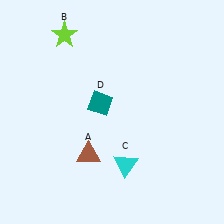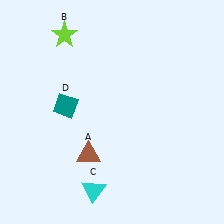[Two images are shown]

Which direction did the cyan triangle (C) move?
The cyan triangle (C) moved left.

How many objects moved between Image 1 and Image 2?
2 objects moved between the two images.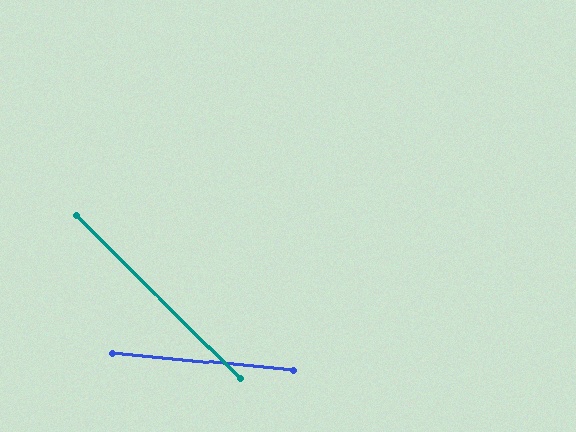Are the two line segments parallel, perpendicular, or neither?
Neither parallel nor perpendicular — they differ by about 40°.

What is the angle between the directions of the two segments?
Approximately 40 degrees.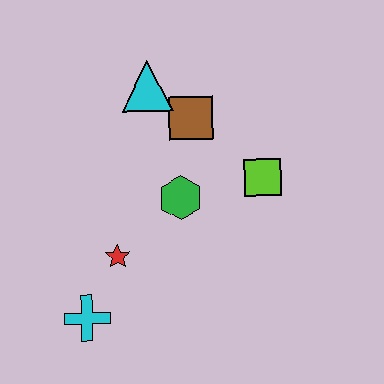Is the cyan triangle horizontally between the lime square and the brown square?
No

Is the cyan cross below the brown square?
Yes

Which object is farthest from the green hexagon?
The cyan cross is farthest from the green hexagon.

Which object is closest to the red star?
The cyan cross is closest to the red star.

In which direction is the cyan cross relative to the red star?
The cyan cross is below the red star.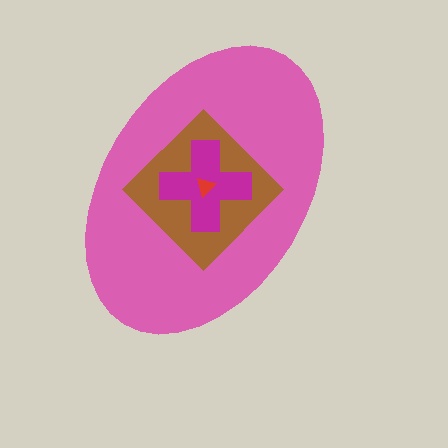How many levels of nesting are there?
4.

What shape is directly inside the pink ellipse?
The brown diamond.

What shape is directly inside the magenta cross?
The red triangle.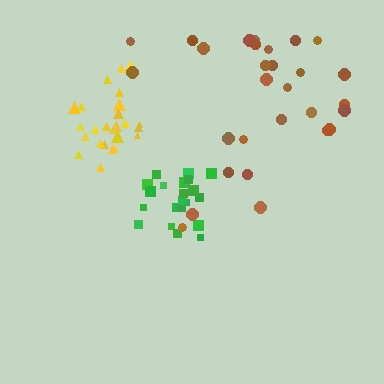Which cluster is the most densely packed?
Green.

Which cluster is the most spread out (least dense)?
Brown.